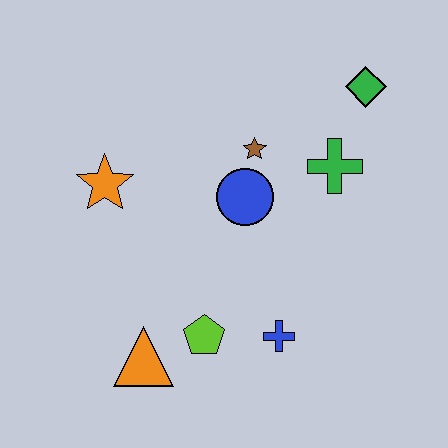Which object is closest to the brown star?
The blue circle is closest to the brown star.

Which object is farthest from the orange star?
The green diamond is farthest from the orange star.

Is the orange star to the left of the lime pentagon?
Yes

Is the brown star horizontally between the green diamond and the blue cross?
No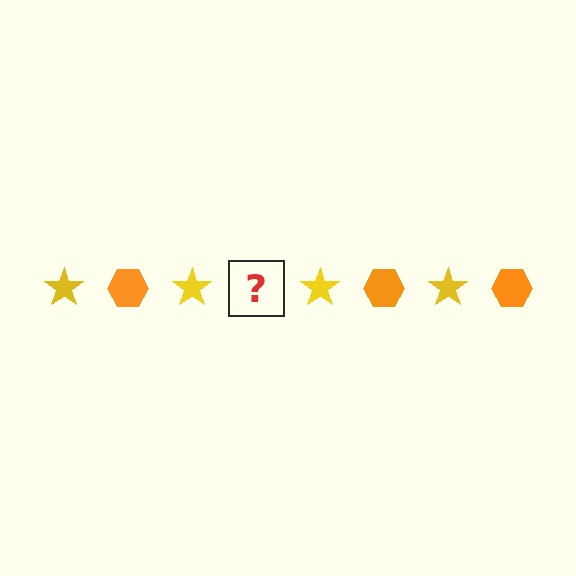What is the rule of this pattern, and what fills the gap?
The rule is that the pattern alternates between yellow star and orange hexagon. The gap should be filled with an orange hexagon.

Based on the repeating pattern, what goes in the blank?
The blank should be an orange hexagon.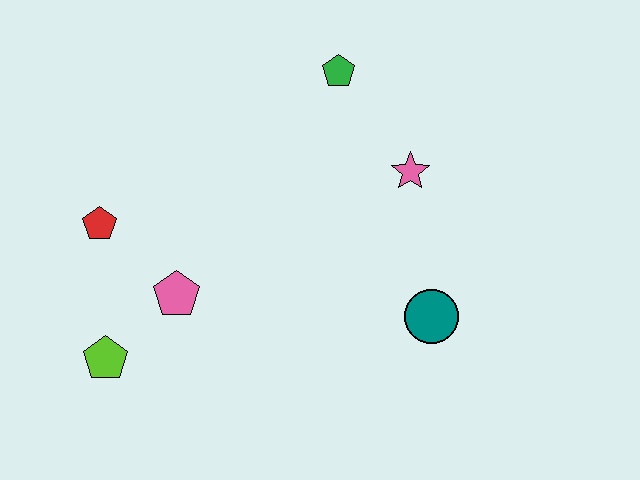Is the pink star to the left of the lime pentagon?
No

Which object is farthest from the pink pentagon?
The green pentagon is farthest from the pink pentagon.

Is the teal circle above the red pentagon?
No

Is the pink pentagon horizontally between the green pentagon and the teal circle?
No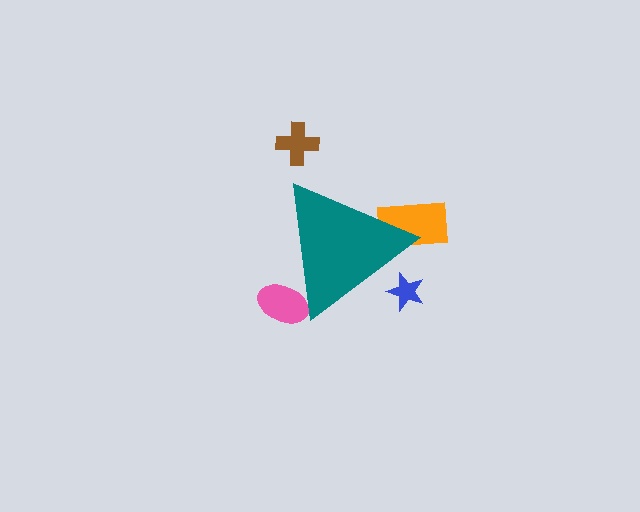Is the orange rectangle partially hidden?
Yes, the orange rectangle is partially hidden behind the teal triangle.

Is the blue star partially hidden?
Yes, the blue star is partially hidden behind the teal triangle.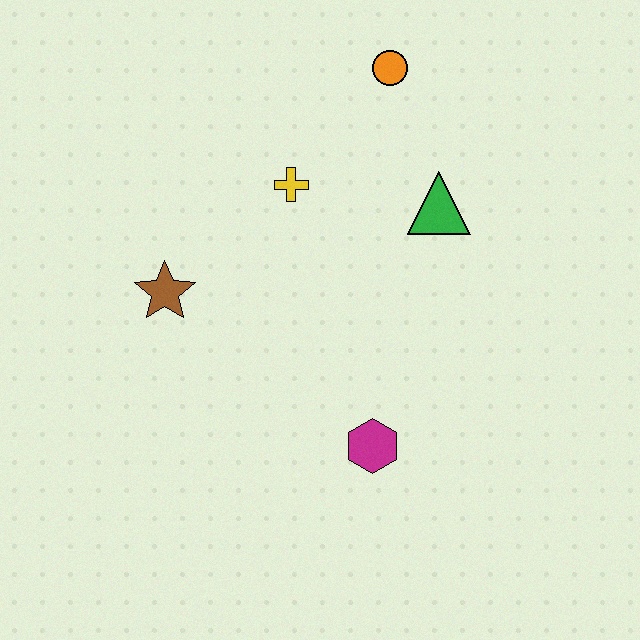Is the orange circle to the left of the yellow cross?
No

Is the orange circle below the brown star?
No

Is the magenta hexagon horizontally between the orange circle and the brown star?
Yes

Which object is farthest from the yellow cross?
The magenta hexagon is farthest from the yellow cross.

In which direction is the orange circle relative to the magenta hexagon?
The orange circle is above the magenta hexagon.